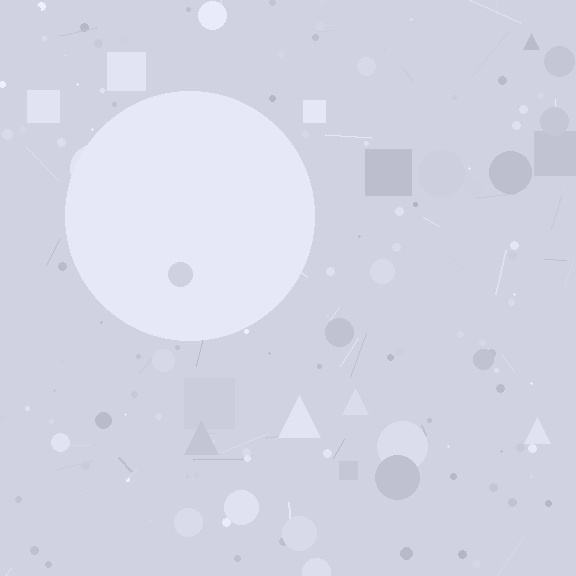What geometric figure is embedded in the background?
A circle is embedded in the background.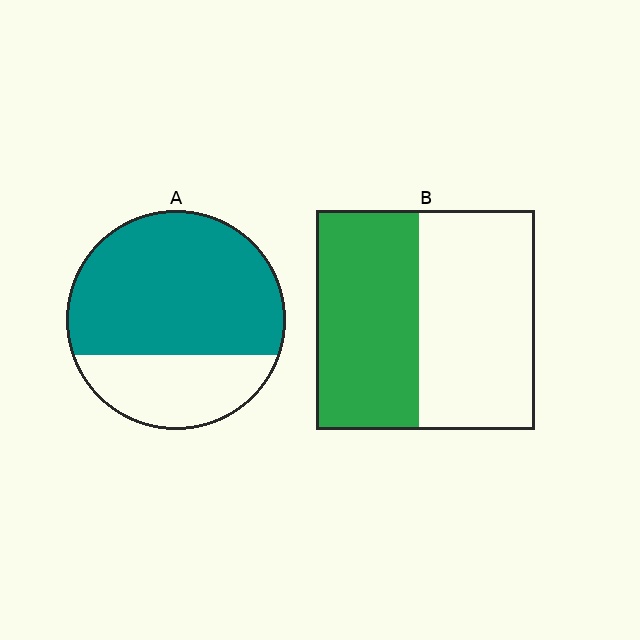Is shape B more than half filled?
Roughly half.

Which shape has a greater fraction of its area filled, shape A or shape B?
Shape A.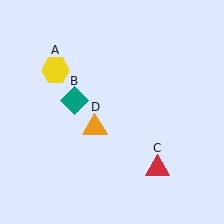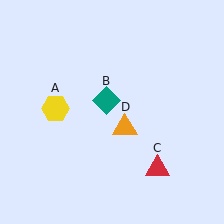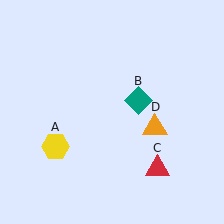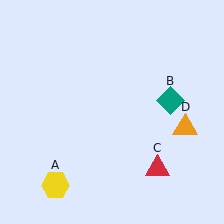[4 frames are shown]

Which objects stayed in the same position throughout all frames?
Red triangle (object C) remained stationary.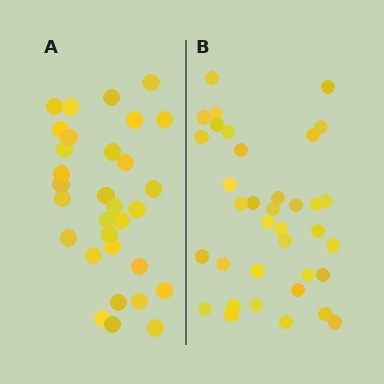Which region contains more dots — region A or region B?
Region B (the right region) has more dots.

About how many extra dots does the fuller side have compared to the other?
Region B has about 5 more dots than region A.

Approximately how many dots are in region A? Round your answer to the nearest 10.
About 30 dots. (The exact count is 31, which rounds to 30.)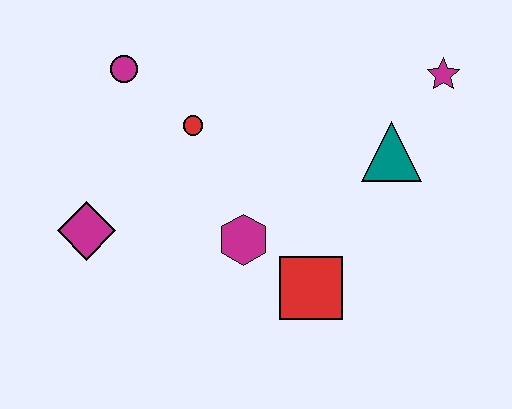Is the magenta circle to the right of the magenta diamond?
Yes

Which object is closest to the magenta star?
The teal triangle is closest to the magenta star.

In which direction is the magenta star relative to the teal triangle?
The magenta star is above the teal triangle.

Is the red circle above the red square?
Yes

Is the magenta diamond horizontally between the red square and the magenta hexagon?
No